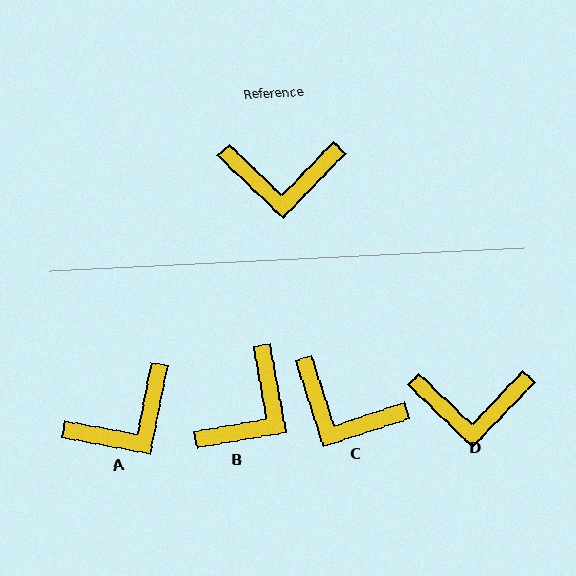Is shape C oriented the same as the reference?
No, it is off by about 28 degrees.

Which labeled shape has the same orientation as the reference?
D.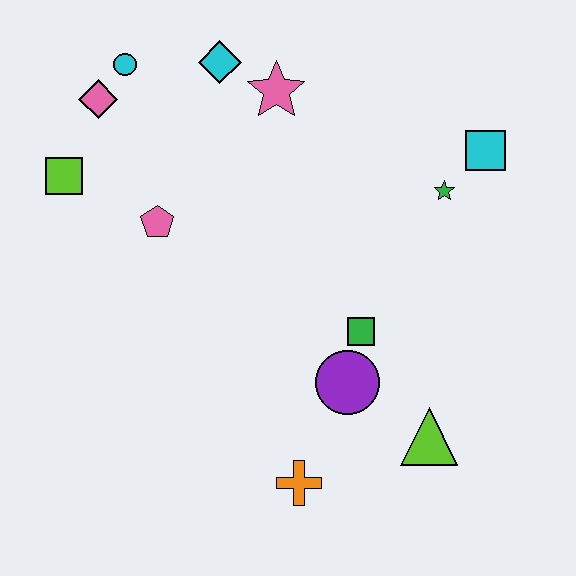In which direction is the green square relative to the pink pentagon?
The green square is to the right of the pink pentagon.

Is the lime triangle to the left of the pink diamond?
No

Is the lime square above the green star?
Yes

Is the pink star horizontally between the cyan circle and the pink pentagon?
No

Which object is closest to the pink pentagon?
The lime square is closest to the pink pentagon.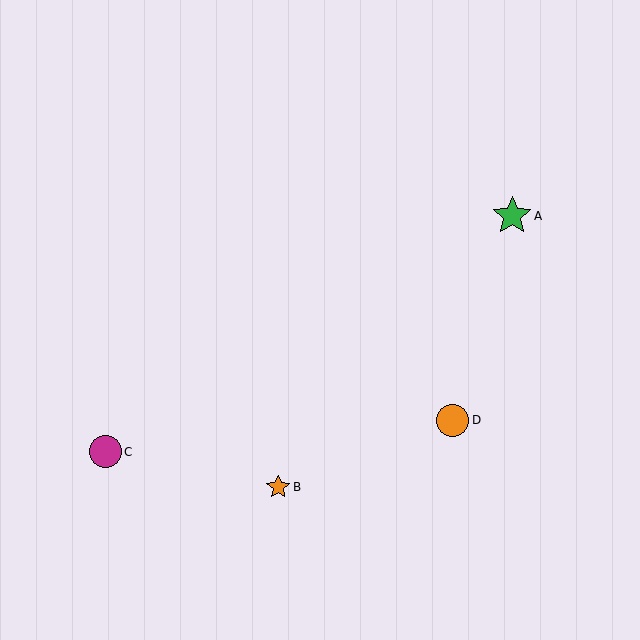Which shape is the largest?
The green star (labeled A) is the largest.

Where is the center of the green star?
The center of the green star is at (512, 216).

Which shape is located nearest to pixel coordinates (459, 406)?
The orange circle (labeled D) at (452, 420) is nearest to that location.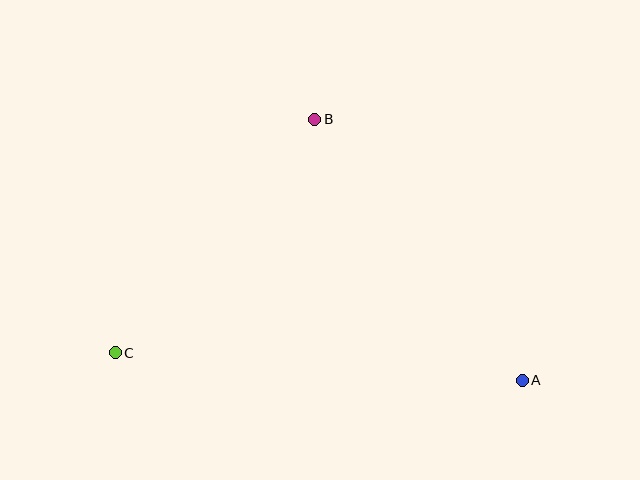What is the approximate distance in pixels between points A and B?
The distance between A and B is approximately 334 pixels.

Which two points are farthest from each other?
Points A and C are farthest from each other.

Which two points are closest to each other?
Points B and C are closest to each other.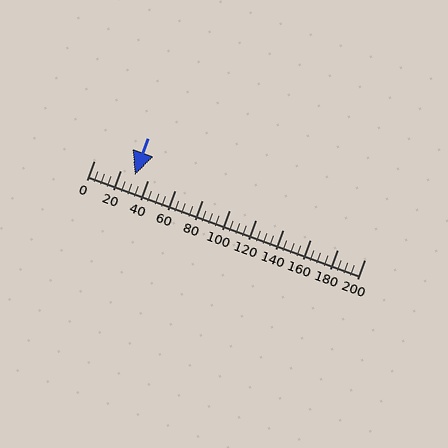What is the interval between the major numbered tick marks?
The major tick marks are spaced 20 units apart.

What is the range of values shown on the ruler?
The ruler shows values from 0 to 200.